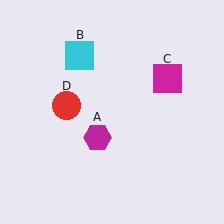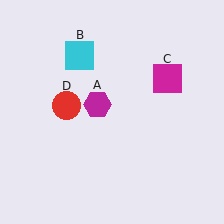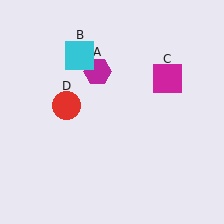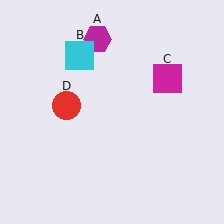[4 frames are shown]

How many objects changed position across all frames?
1 object changed position: magenta hexagon (object A).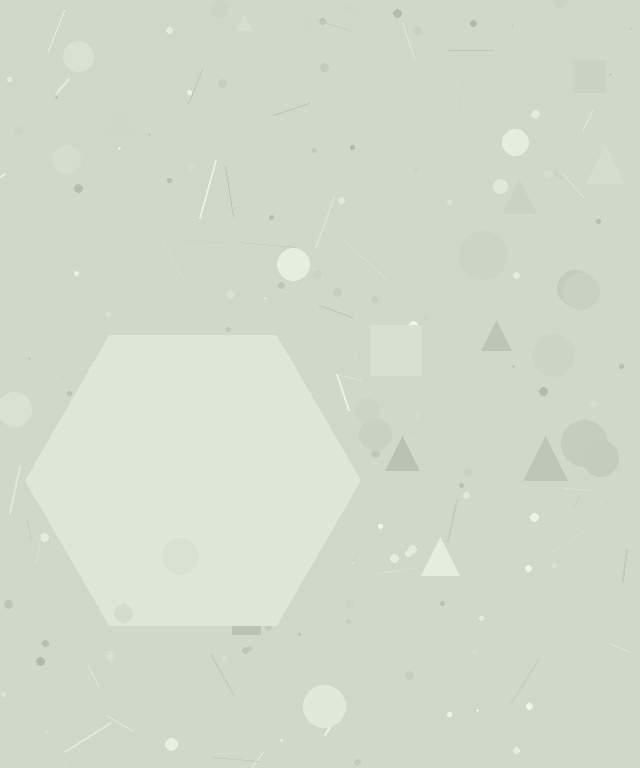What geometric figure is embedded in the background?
A hexagon is embedded in the background.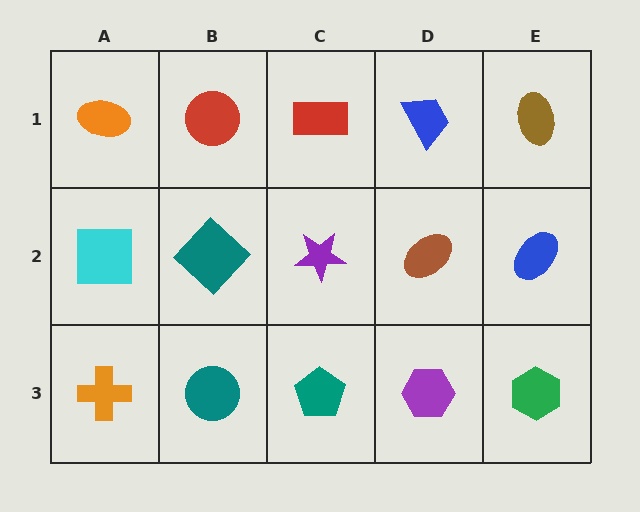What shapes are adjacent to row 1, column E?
A blue ellipse (row 2, column E), a blue trapezoid (row 1, column D).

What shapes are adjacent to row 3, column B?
A teal diamond (row 2, column B), an orange cross (row 3, column A), a teal pentagon (row 3, column C).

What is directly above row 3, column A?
A cyan square.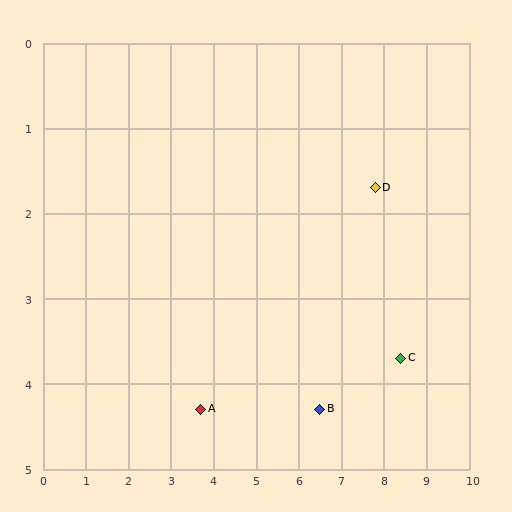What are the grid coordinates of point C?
Point C is at approximately (8.4, 3.7).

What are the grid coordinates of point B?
Point B is at approximately (6.5, 4.3).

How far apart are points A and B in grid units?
Points A and B are about 2.8 grid units apart.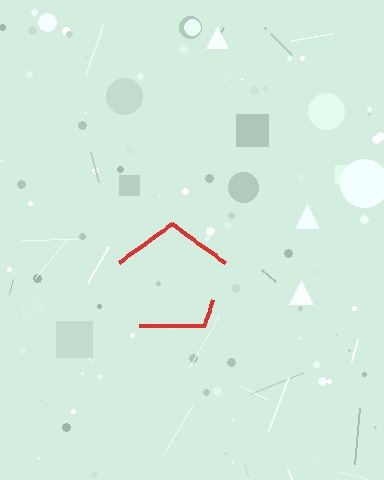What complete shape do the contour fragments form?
The contour fragments form a pentagon.